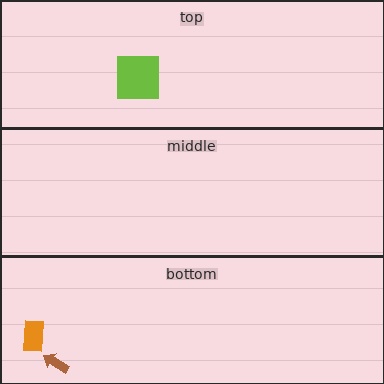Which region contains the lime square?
The top region.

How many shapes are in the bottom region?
2.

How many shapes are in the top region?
1.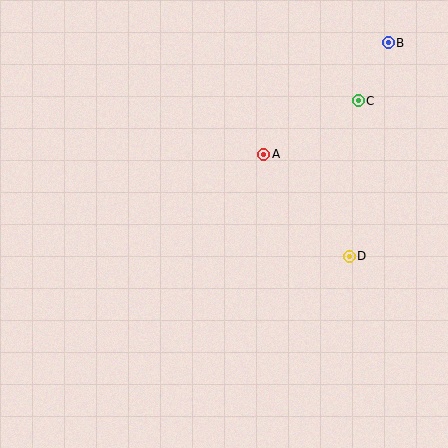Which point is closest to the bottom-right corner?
Point D is closest to the bottom-right corner.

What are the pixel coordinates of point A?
Point A is at (264, 154).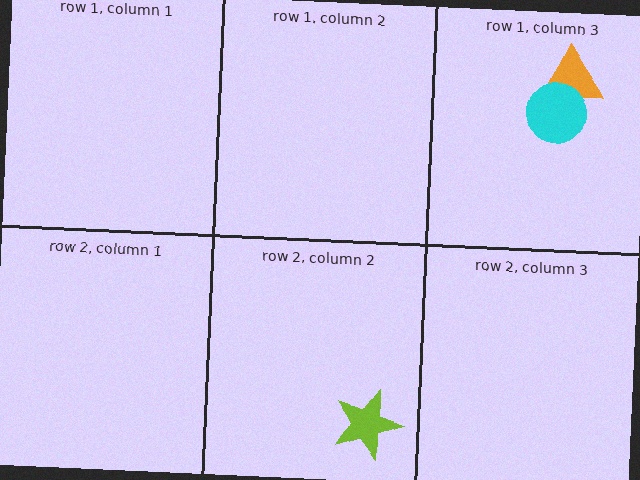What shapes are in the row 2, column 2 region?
The lime star.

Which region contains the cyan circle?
The row 1, column 3 region.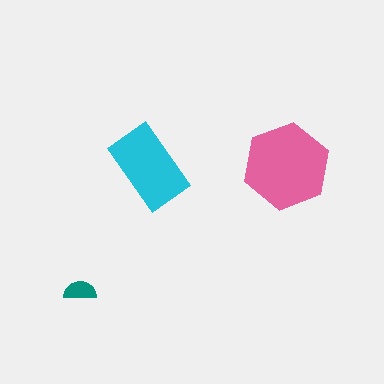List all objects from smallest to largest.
The teal semicircle, the cyan rectangle, the pink hexagon.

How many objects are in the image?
There are 3 objects in the image.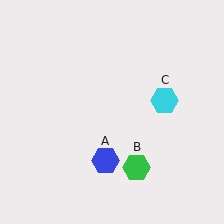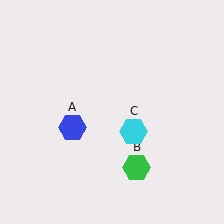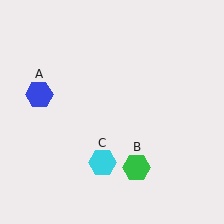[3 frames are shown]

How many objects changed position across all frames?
2 objects changed position: blue hexagon (object A), cyan hexagon (object C).